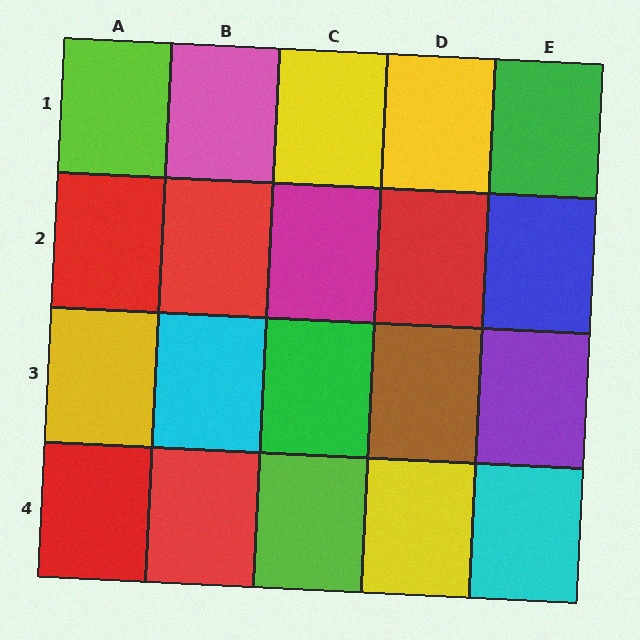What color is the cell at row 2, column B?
Red.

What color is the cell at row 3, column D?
Brown.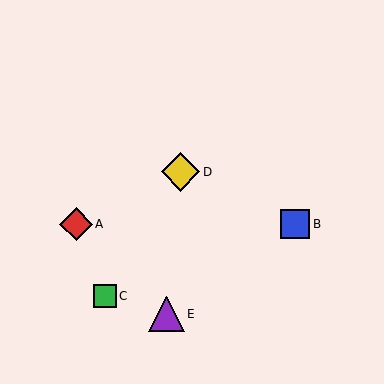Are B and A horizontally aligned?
Yes, both are at y≈224.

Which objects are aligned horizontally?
Objects A, B are aligned horizontally.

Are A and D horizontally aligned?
No, A is at y≈224 and D is at y≈172.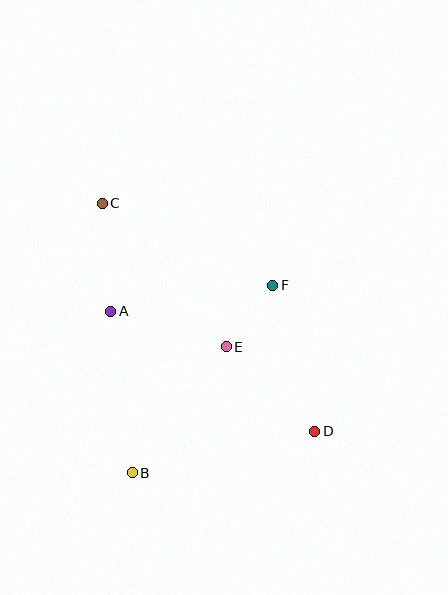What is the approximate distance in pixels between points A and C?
The distance between A and C is approximately 108 pixels.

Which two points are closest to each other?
Points E and F are closest to each other.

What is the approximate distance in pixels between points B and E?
The distance between B and E is approximately 157 pixels.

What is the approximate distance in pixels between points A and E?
The distance between A and E is approximately 121 pixels.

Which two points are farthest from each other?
Points C and D are farthest from each other.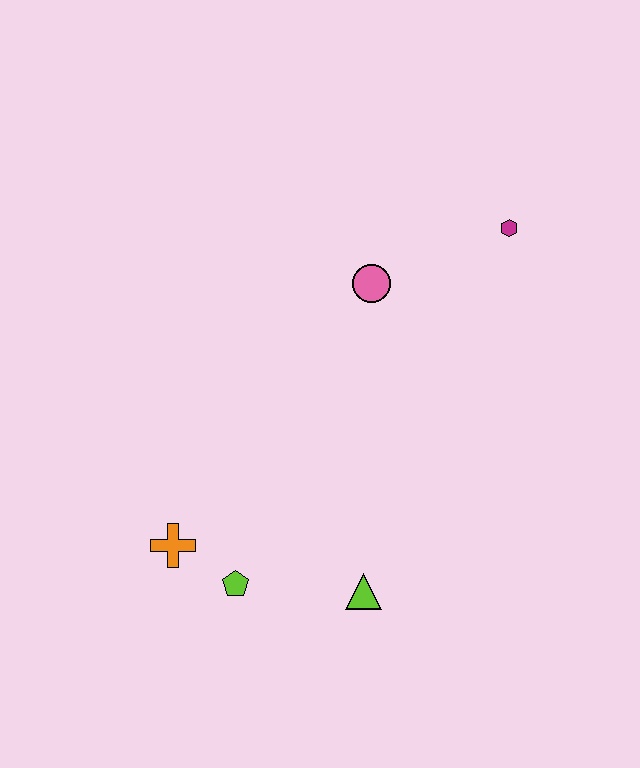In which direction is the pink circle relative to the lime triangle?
The pink circle is above the lime triangle.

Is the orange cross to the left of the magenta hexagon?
Yes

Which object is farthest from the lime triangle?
The magenta hexagon is farthest from the lime triangle.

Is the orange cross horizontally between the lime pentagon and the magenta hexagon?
No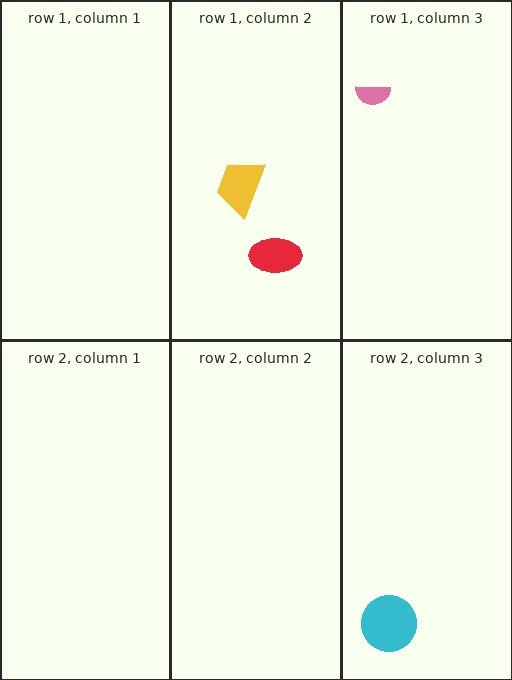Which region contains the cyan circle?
The row 2, column 3 region.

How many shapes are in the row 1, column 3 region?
1.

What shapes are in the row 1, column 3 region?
The pink semicircle.